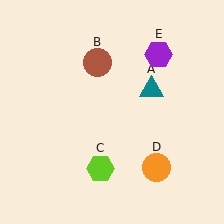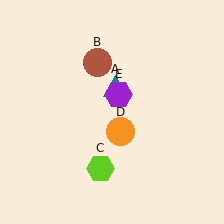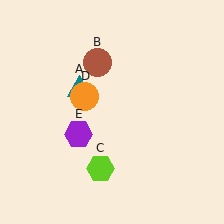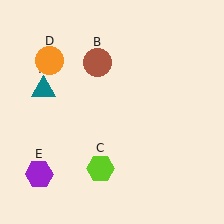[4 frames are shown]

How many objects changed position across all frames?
3 objects changed position: teal triangle (object A), orange circle (object D), purple hexagon (object E).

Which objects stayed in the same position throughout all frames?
Brown circle (object B) and lime hexagon (object C) remained stationary.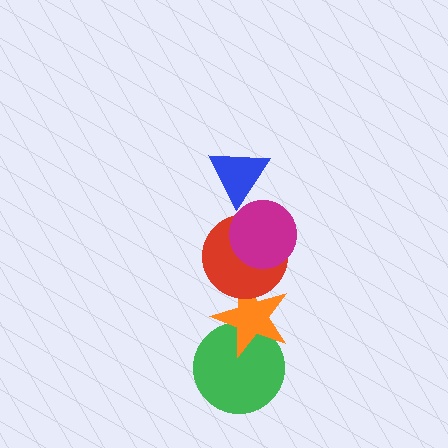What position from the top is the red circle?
The red circle is 3rd from the top.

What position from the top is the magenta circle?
The magenta circle is 2nd from the top.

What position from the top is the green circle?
The green circle is 5th from the top.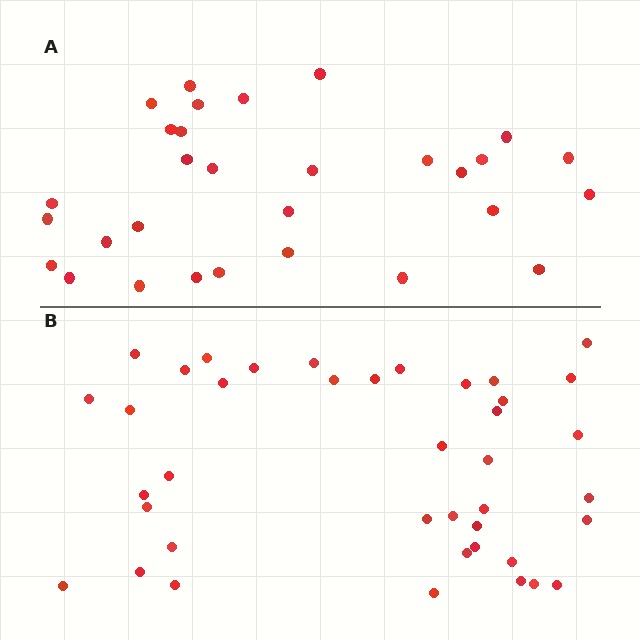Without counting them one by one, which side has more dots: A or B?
Region B (the bottom region) has more dots.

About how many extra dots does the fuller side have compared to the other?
Region B has roughly 10 or so more dots than region A.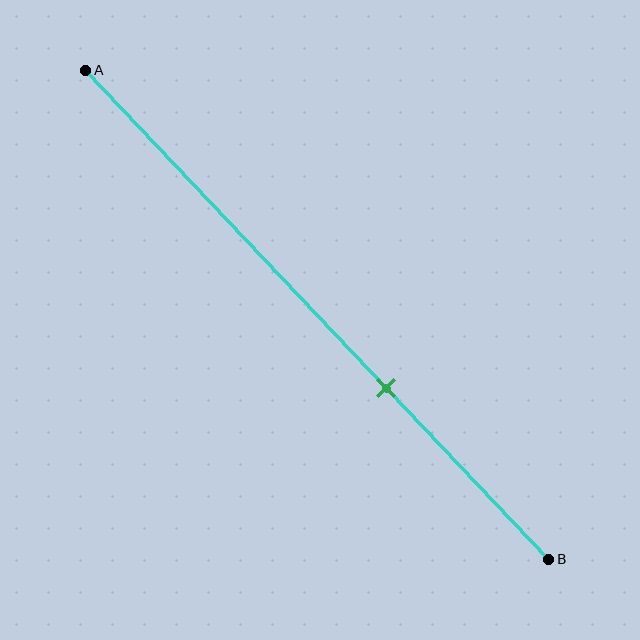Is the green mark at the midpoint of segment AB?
No, the mark is at about 65% from A, not at the 50% midpoint.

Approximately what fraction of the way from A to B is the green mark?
The green mark is approximately 65% of the way from A to B.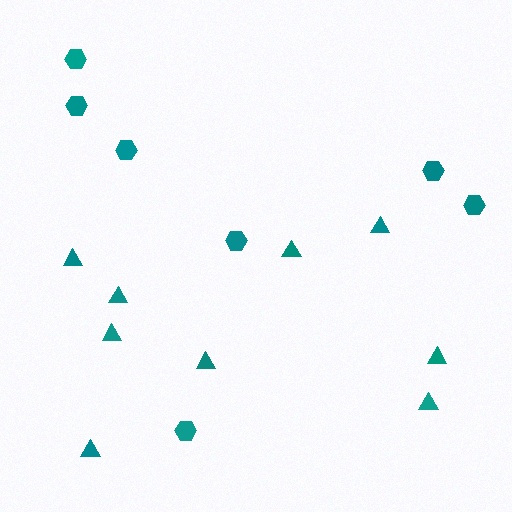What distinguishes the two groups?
There are 2 groups: one group of triangles (9) and one group of hexagons (7).